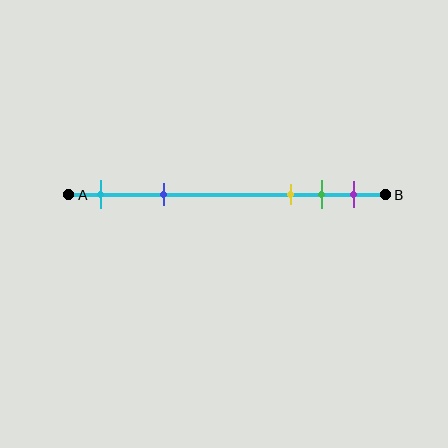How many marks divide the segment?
There are 5 marks dividing the segment.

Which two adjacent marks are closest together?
The green and purple marks are the closest adjacent pair.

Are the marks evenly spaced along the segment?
No, the marks are not evenly spaced.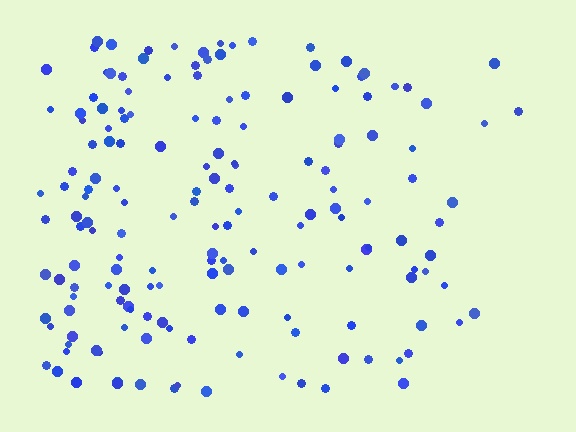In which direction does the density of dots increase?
From right to left, with the left side densest.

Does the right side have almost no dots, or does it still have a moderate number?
Still a moderate number, just noticeably fewer than the left.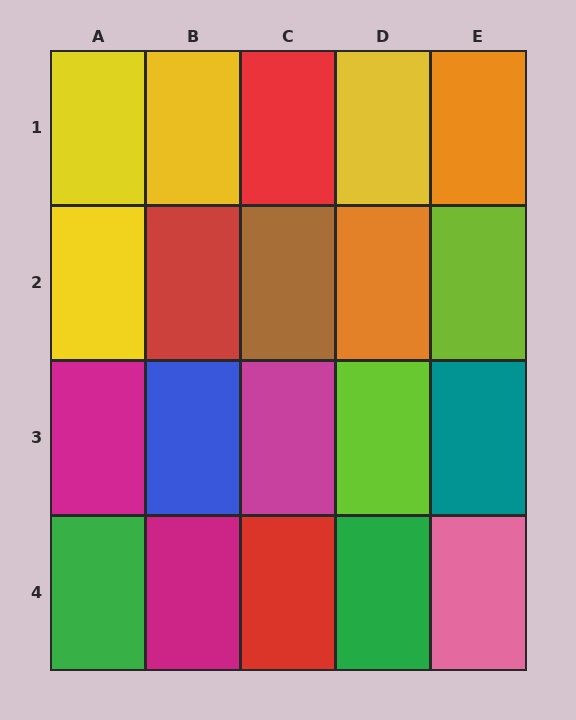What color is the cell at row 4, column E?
Pink.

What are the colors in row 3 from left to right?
Magenta, blue, magenta, lime, teal.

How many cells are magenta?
3 cells are magenta.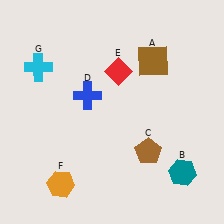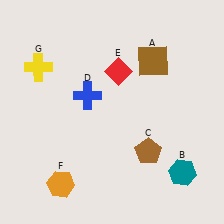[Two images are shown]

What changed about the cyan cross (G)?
In Image 1, G is cyan. In Image 2, it changed to yellow.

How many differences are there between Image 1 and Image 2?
There is 1 difference between the two images.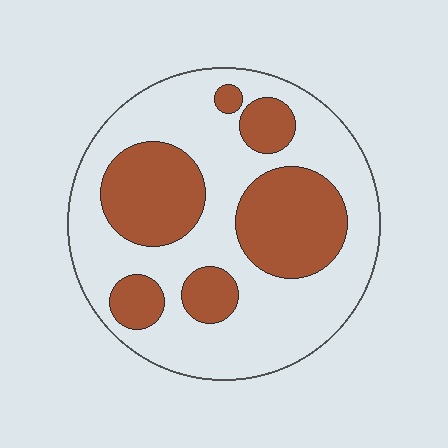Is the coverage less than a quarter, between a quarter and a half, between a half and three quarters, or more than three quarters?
Between a quarter and a half.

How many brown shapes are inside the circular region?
6.